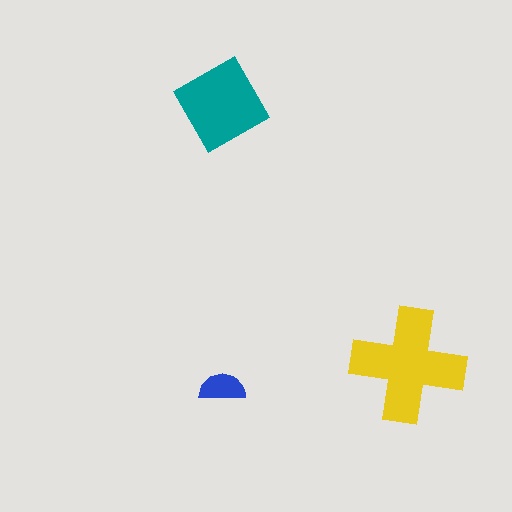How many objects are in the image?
There are 3 objects in the image.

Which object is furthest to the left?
The teal diamond is leftmost.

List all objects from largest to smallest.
The yellow cross, the teal diamond, the blue semicircle.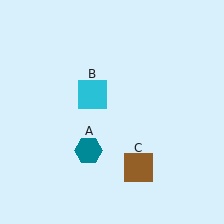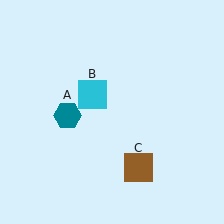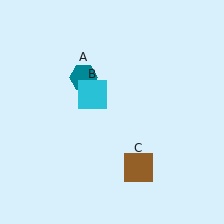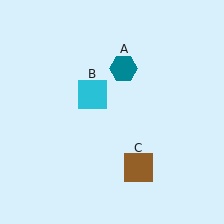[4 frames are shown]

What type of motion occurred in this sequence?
The teal hexagon (object A) rotated clockwise around the center of the scene.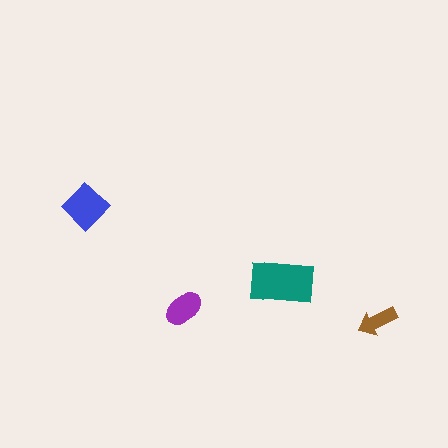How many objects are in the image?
There are 4 objects in the image.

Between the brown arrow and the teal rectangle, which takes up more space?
The teal rectangle.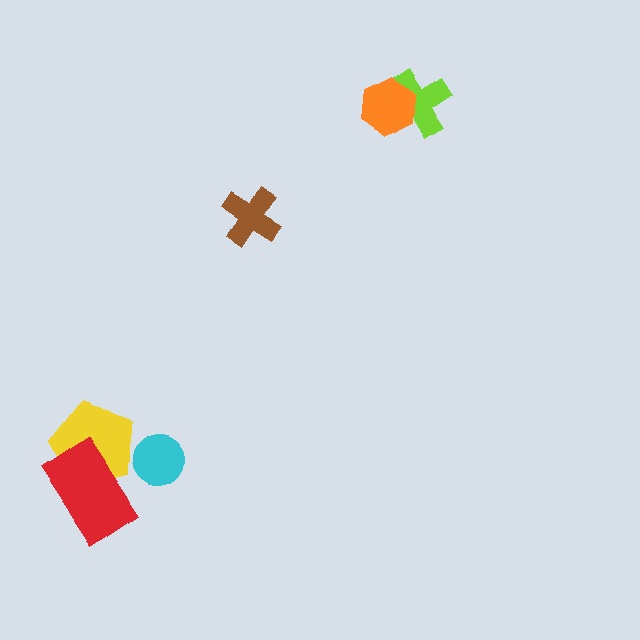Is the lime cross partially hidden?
Yes, it is partially covered by another shape.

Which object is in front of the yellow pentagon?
The red rectangle is in front of the yellow pentagon.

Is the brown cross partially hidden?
No, no other shape covers it.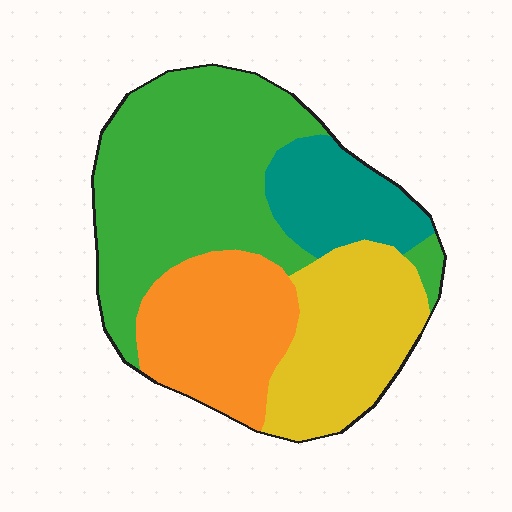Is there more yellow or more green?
Green.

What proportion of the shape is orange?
Orange covers 22% of the shape.